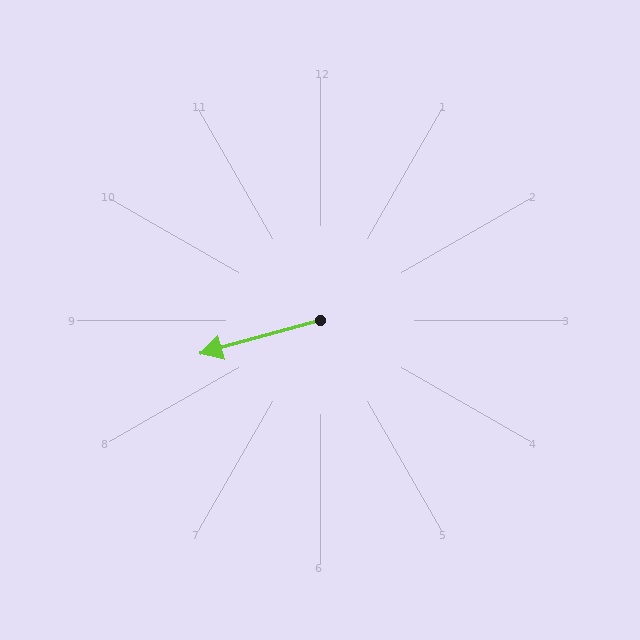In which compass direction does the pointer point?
West.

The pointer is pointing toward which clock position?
Roughly 8 o'clock.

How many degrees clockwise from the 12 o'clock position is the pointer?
Approximately 254 degrees.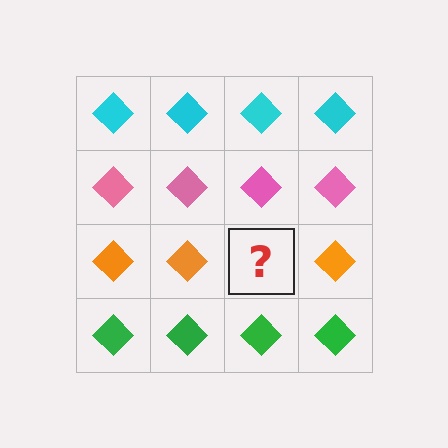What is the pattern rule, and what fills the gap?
The rule is that each row has a consistent color. The gap should be filled with an orange diamond.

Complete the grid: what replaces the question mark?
The question mark should be replaced with an orange diamond.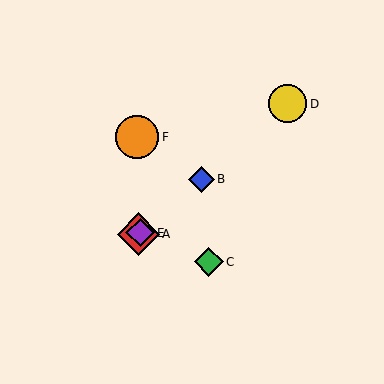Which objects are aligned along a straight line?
Objects A, B, D, E are aligned along a straight line.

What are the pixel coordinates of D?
Object D is at (287, 104).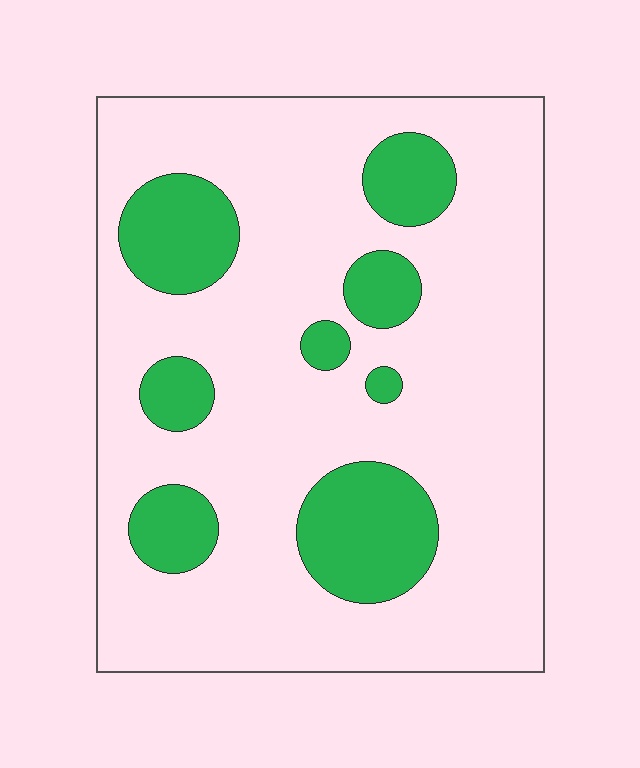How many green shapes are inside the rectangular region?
8.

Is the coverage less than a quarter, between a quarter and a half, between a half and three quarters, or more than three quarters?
Less than a quarter.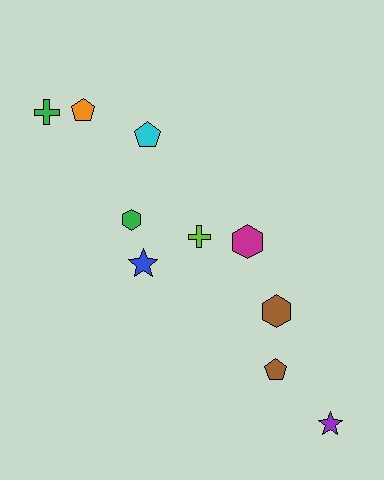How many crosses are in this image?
There are 2 crosses.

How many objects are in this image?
There are 10 objects.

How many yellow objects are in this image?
There are no yellow objects.